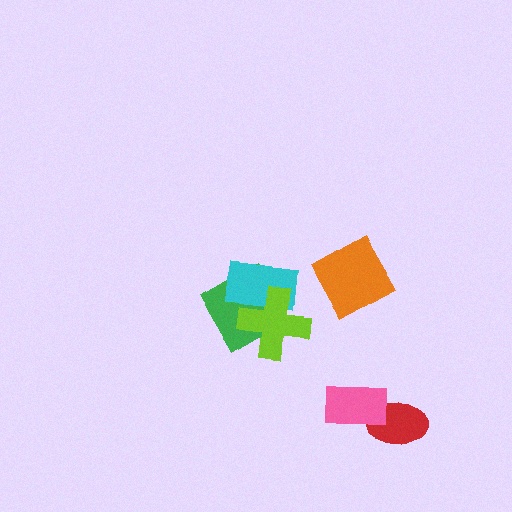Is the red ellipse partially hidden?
Yes, it is partially covered by another shape.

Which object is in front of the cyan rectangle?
The lime cross is in front of the cyan rectangle.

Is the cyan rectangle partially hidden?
Yes, it is partially covered by another shape.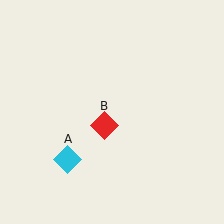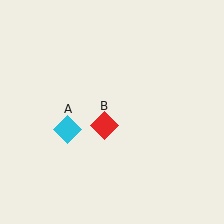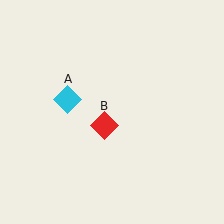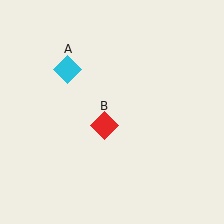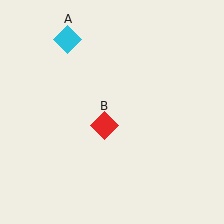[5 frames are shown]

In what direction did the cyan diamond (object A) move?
The cyan diamond (object A) moved up.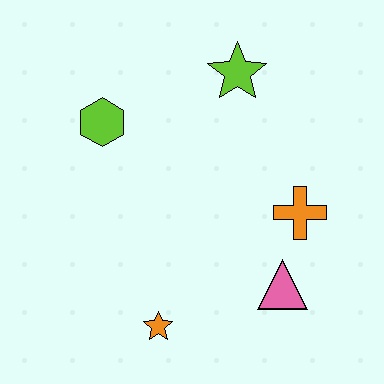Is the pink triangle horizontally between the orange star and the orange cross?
Yes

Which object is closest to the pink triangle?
The orange cross is closest to the pink triangle.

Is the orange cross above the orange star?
Yes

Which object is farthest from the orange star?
The lime star is farthest from the orange star.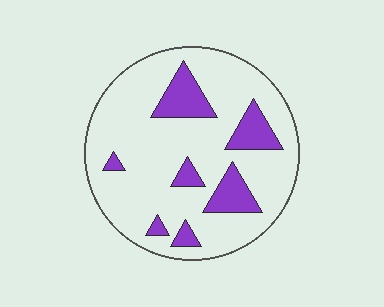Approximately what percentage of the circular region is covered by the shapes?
Approximately 20%.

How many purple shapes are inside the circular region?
7.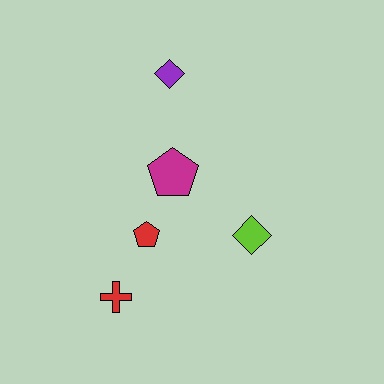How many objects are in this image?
There are 5 objects.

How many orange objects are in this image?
There are no orange objects.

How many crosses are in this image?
There is 1 cross.